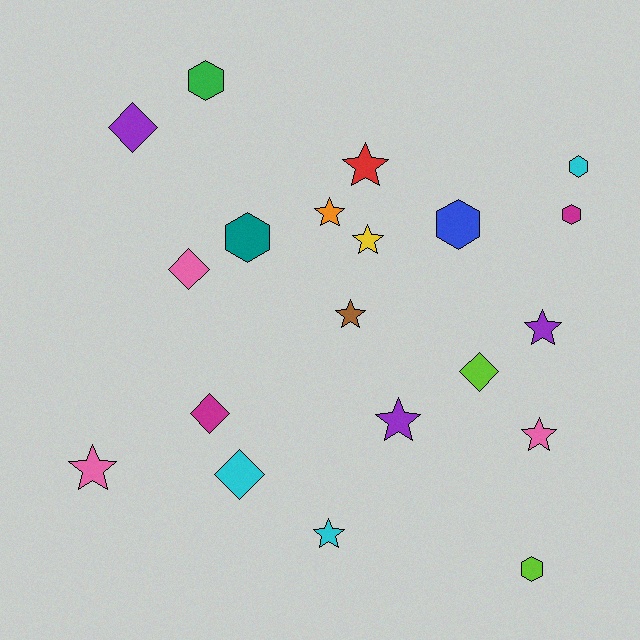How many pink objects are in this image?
There are 3 pink objects.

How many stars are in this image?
There are 9 stars.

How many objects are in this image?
There are 20 objects.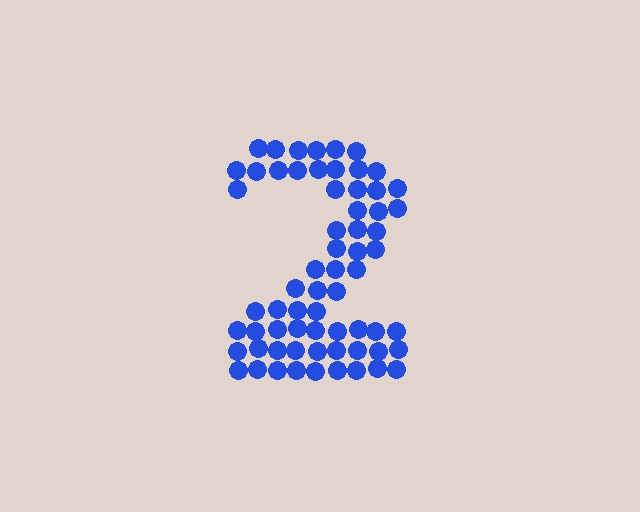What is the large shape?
The large shape is the digit 2.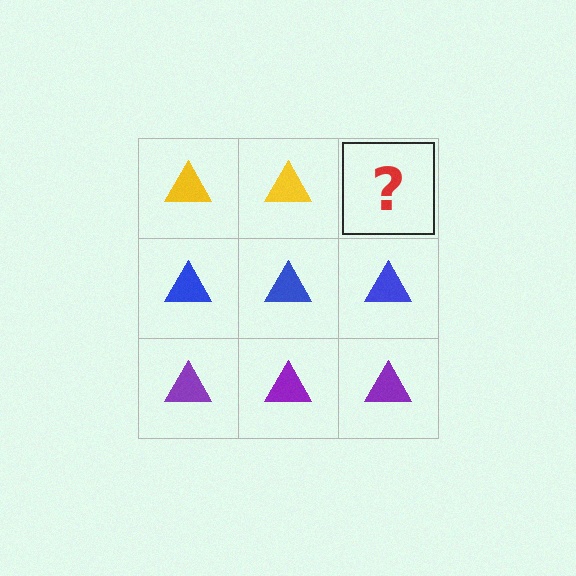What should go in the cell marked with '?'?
The missing cell should contain a yellow triangle.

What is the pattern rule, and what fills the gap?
The rule is that each row has a consistent color. The gap should be filled with a yellow triangle.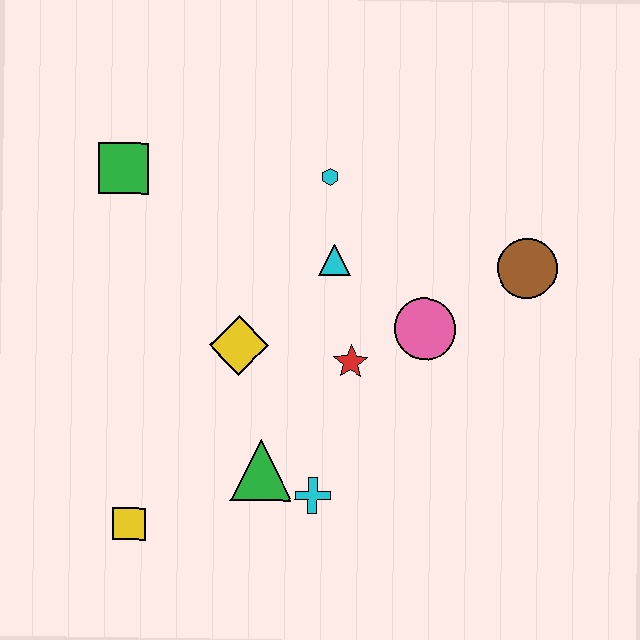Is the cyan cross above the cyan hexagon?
No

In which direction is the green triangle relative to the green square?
The green triangle is below the green square.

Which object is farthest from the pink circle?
The yellow square is farthest from the pink circle.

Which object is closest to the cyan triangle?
The cyan hexagon is closest to the cyan triangle.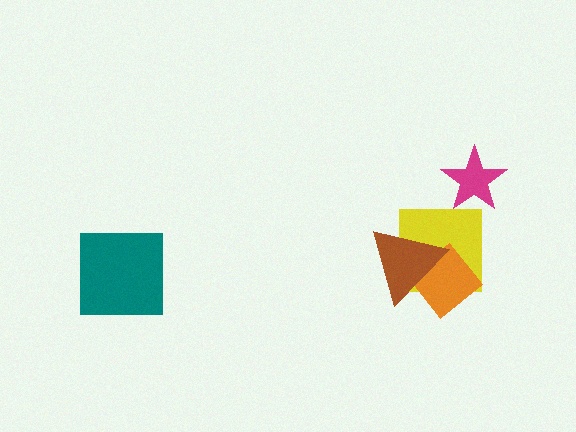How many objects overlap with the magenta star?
0 objects overlap with the magenta star.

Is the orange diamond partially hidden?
Yes, it is partially covered by another shape.